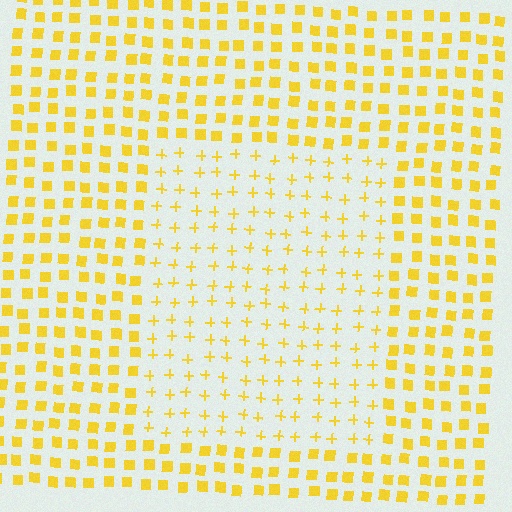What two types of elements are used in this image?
The image uses plus signs inside the rectangle region and squares outside it.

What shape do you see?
I see a rectangle.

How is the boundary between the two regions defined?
The boundary is defined by a change in element shape: plus signs inside vs. squares outside. All elements share the same color and spacing.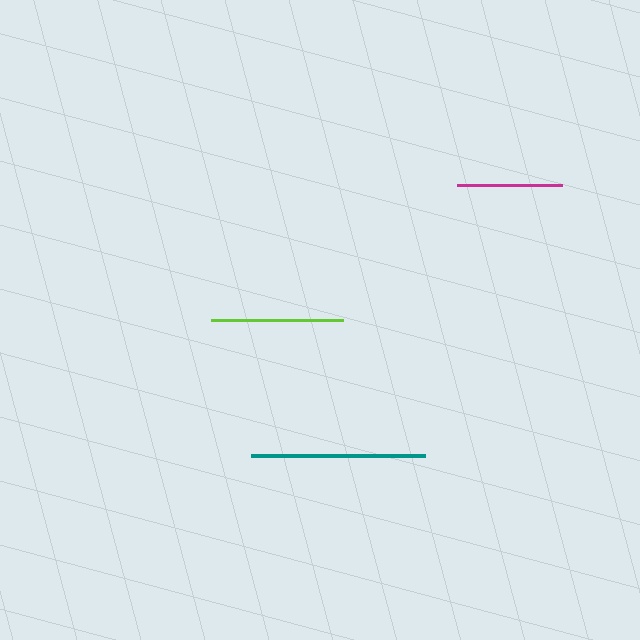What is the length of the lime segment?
The lime segment is approximately 132 pixels long.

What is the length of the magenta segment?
The magenta segment is approximately 105 pixels long.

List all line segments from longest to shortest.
From longest to shortest: teal, lime, magenta.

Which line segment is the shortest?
The magenta line is the shortest at approximately 105 pixels.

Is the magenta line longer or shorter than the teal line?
The teal line is longer than the magenta line.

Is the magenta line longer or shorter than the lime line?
The lime line is longer than the magenta line.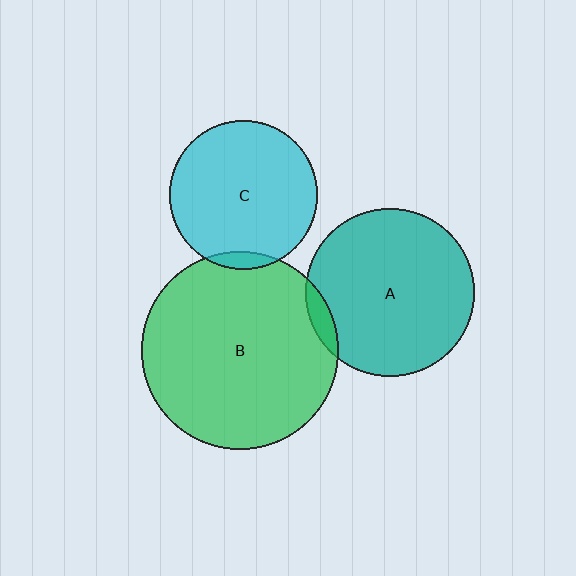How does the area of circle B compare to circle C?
Approximately 1.8 times.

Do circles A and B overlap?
Yes.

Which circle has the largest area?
Circle B (green).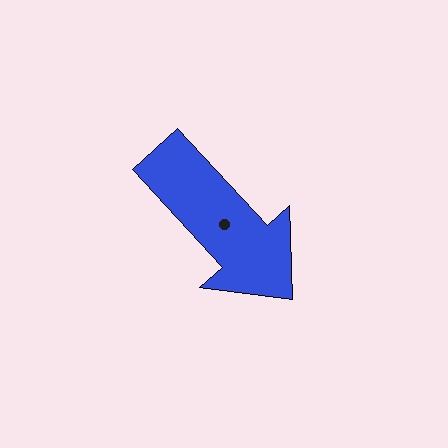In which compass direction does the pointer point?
Southeast.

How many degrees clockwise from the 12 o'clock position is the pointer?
Approximately 138 degrees.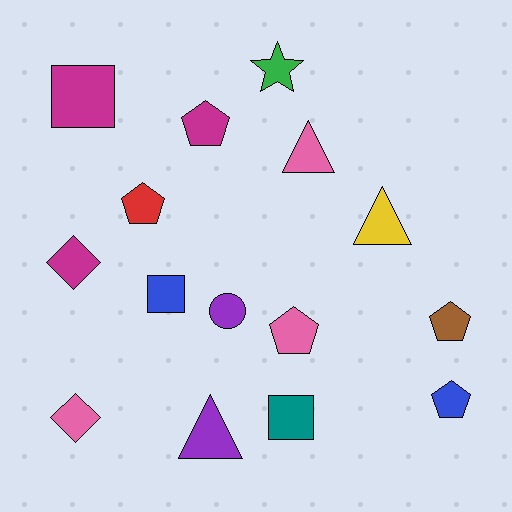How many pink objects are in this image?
There are 3 pink objects.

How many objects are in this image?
There are 15 objects.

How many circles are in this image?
There is 1 circle.